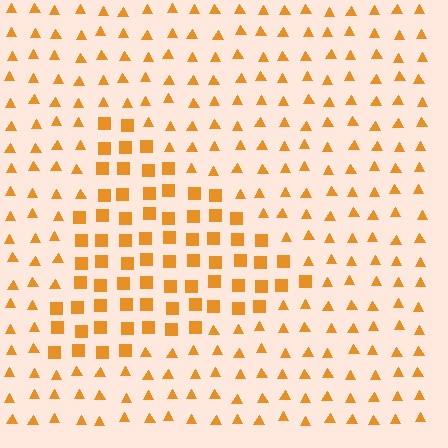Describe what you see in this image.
The image is filled with small orange elements arranged in a uniform grid. A triangle-shaped region contains squares, while the surrounding area contains triangles. The boundary is defined purely by the change in element shape.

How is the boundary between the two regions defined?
The boundary is defined by a change in element shape: squares inside vs. triangles outside. All elements share the same color and spacing.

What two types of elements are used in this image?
The image uses squares inside the triangle region and triangles outside it.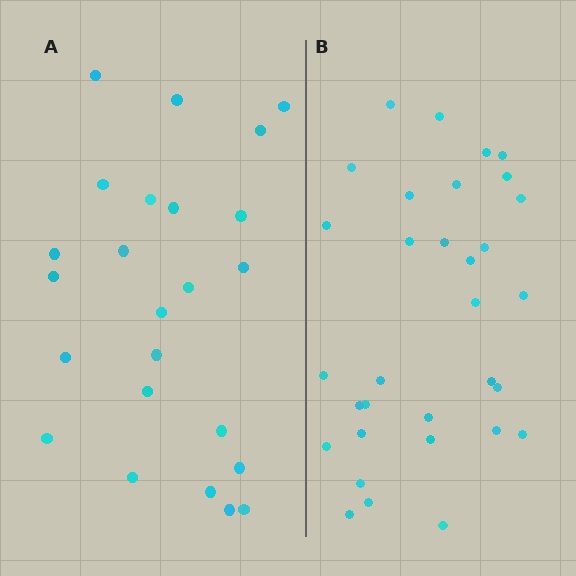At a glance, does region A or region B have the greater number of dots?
Region B (the right region) has more dots.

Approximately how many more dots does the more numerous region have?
Region B has roughly 8 or so more dots than region A.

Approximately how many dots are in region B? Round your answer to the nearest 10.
About 30 dots. (The exact count is 32, which rounds to 30.)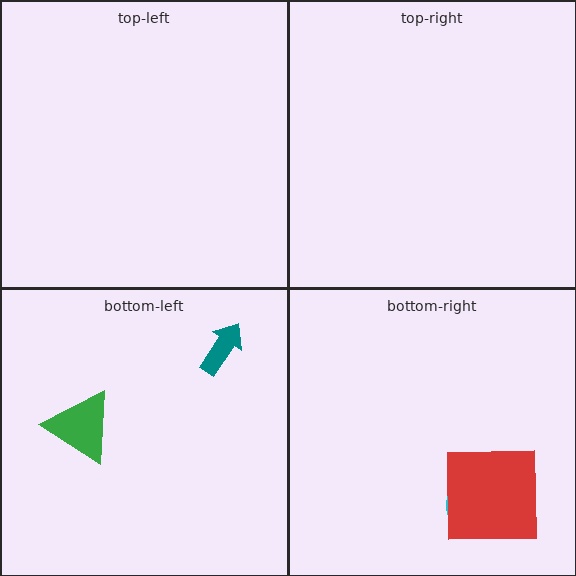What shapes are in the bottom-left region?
The green triangle, the teal arrow.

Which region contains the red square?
The bottom-right region.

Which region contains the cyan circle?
The bottom-right region.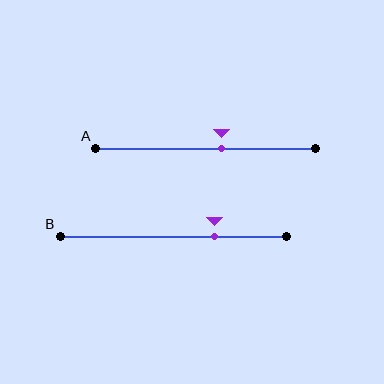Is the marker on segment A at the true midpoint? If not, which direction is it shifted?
No, the marker on segment A is shifted to the right by about 7% of the segment length.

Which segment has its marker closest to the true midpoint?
Segment A has its marker closest to the true midpoint.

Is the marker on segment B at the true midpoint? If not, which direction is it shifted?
No, the marker on segment B is shifted to the right by about 18% of the segment length.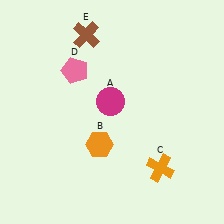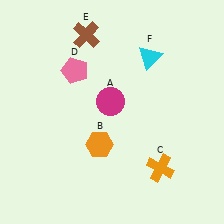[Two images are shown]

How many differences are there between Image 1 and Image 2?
There is 1 difference between the two images.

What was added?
A cyan triangle (F) was added in Image 2.